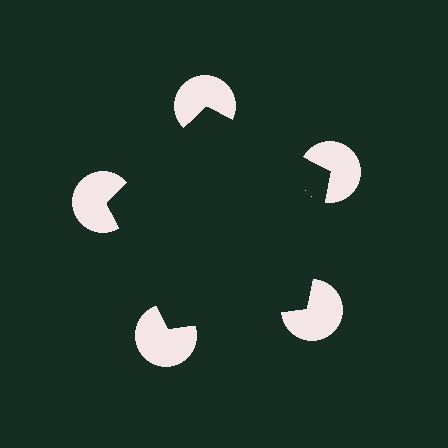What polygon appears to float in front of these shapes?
An illusory pentagon — its edges are inferred from the aligned wedge cuts in the pac-man discs, not physically drawn.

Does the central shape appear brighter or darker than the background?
It typically appears slightly darker than the background, even though no actual brightness change is drawn.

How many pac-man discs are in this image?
There are 5 — one at each vertex of the illusory pentagon.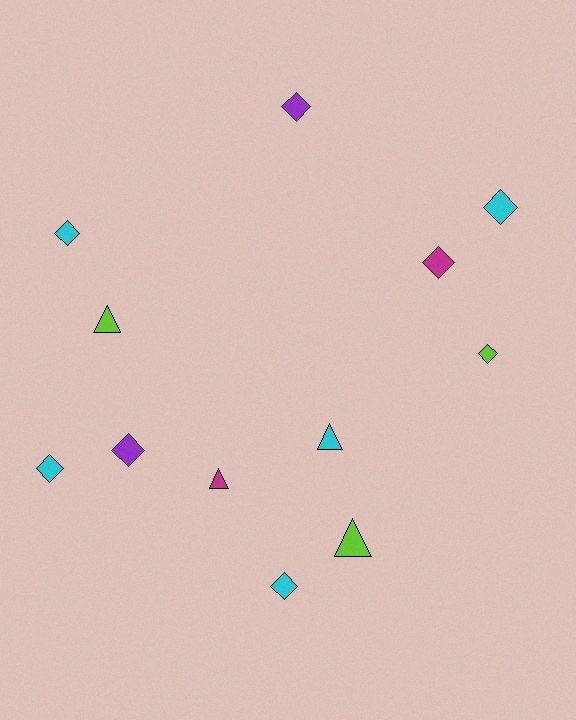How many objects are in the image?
There are 12 objects.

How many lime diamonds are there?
There is 1 lime diamond.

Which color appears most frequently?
Cyan, with 5 objects.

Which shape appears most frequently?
Diamond, with 8 objects.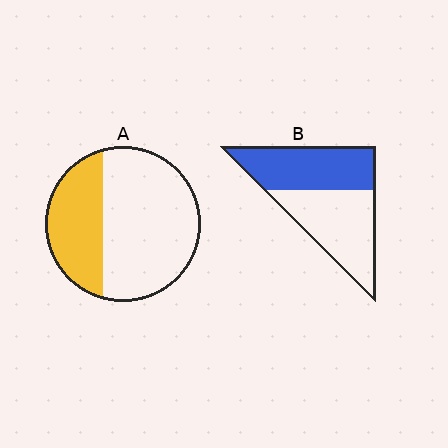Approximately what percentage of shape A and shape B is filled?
A is approximately 35% and B is approximately 50%.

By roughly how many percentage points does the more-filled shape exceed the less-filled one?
By roughly 15 percentage points (B over A).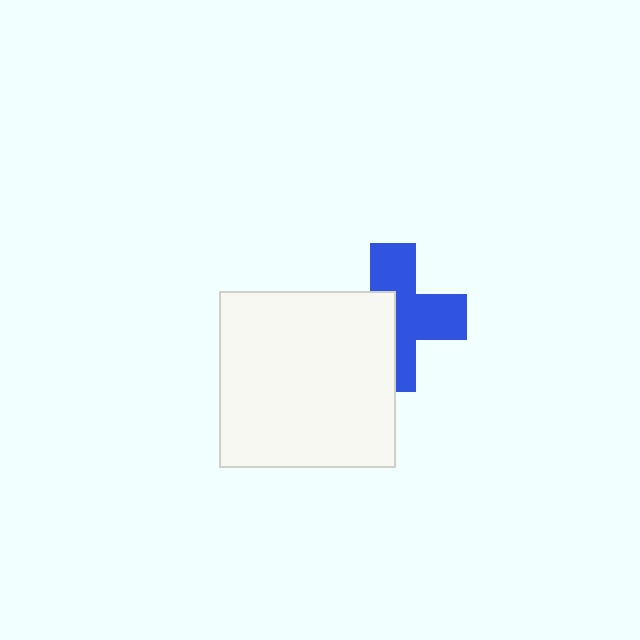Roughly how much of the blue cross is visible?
About half of it is visible (roughly 57%).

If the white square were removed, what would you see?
You would see the complete blue cross.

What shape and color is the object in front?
The object in front is a white square.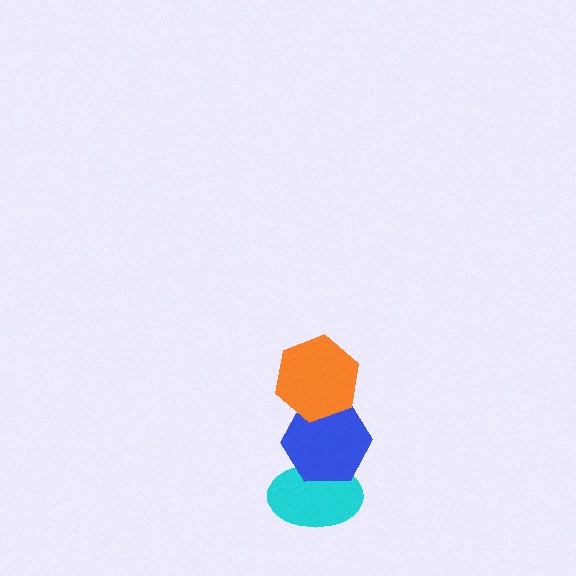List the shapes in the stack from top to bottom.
From top to bottom: the orange hexagon, the blue hexagon, the cyan ellipse.